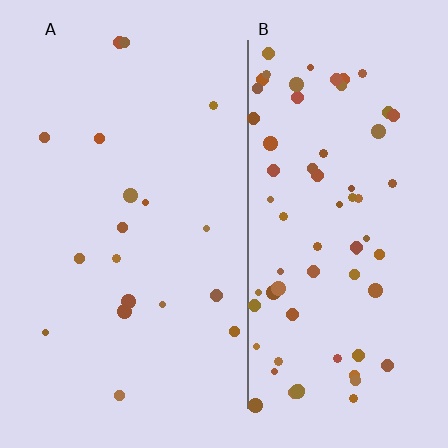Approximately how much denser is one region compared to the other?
Approximately 3.9× — region B over region A.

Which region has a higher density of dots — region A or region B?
B (the right).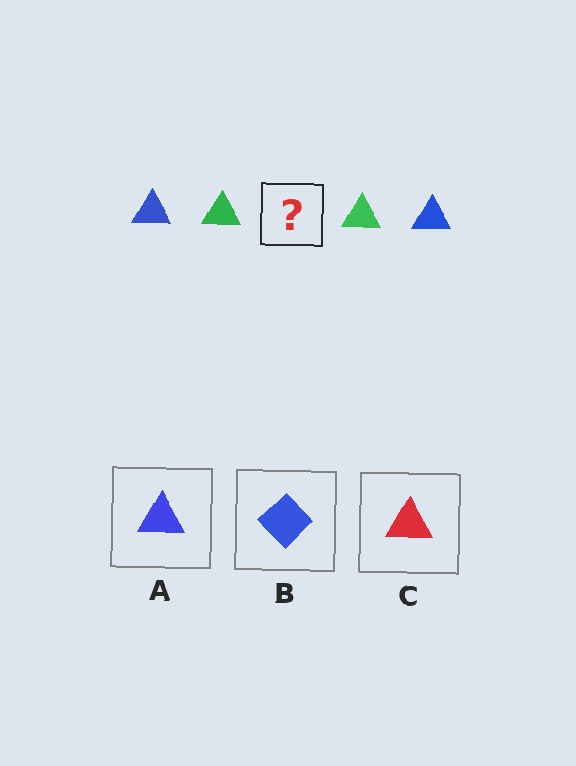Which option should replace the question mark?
Option A.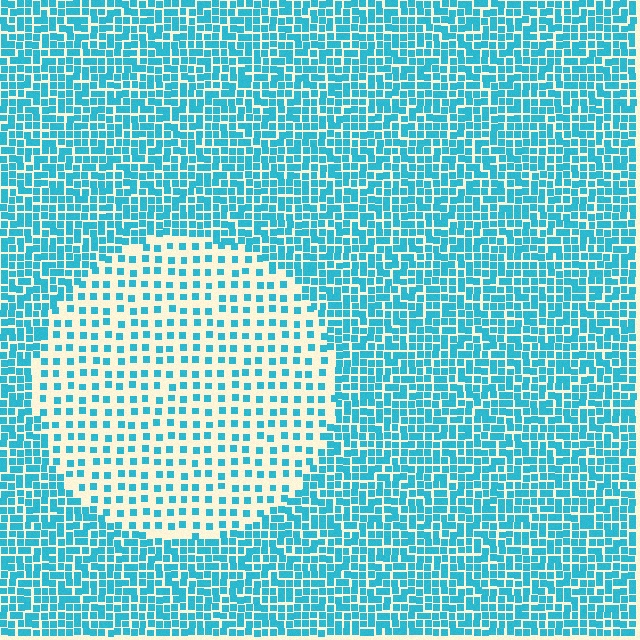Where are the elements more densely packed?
The elements are more densely packed outside the circle boundary.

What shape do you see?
I see a circle.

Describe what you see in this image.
The image contains small cyan elements arranged at two different densities. A circle-shaped region is visible where the elements are less densely packed than the surrounding area.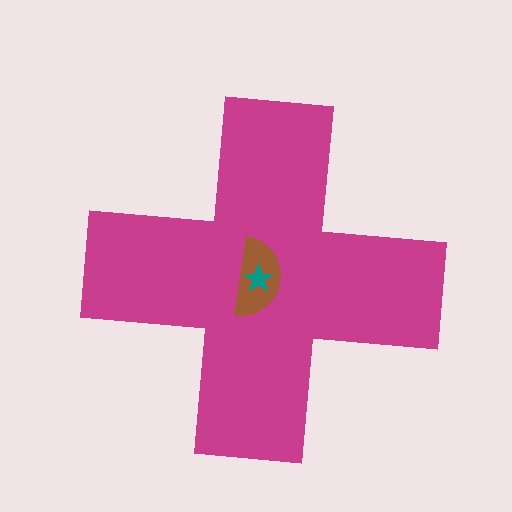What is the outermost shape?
The magenta cross.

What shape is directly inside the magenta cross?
The brown semicircle.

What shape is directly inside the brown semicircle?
The teal star.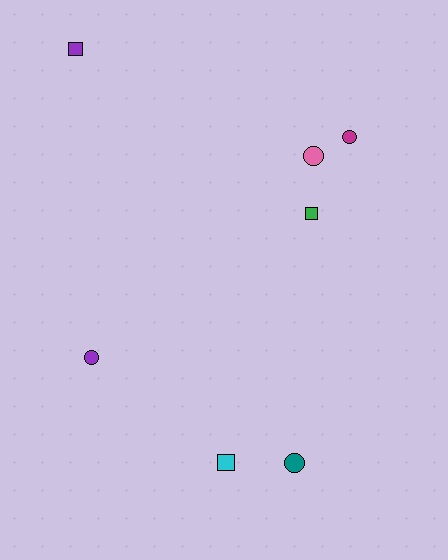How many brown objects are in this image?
There are no brown objects.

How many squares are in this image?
There are 3 squares.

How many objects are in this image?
There are 7 objects.